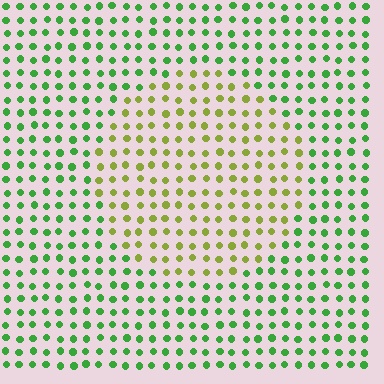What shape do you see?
I see a circle.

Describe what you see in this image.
The image is filled with small green elements in a uniform arrangement. A circle-shaped region is visible where the elements are tinted to a slightly different hue, forming a subtle color boundary.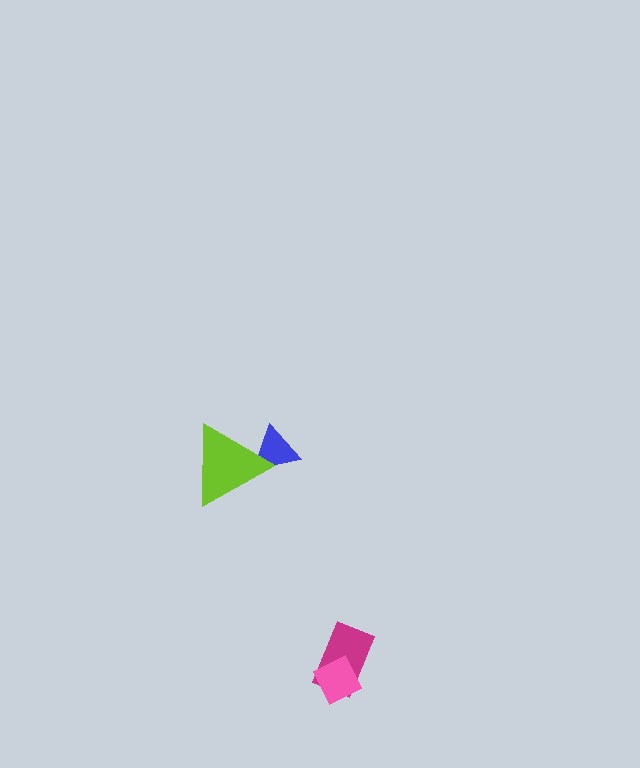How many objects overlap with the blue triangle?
1 object overlaps with the blue triangle.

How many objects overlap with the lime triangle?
1 object overlaps with the lime triangle.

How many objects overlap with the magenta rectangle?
1 object overlaps with the magenta rectangle.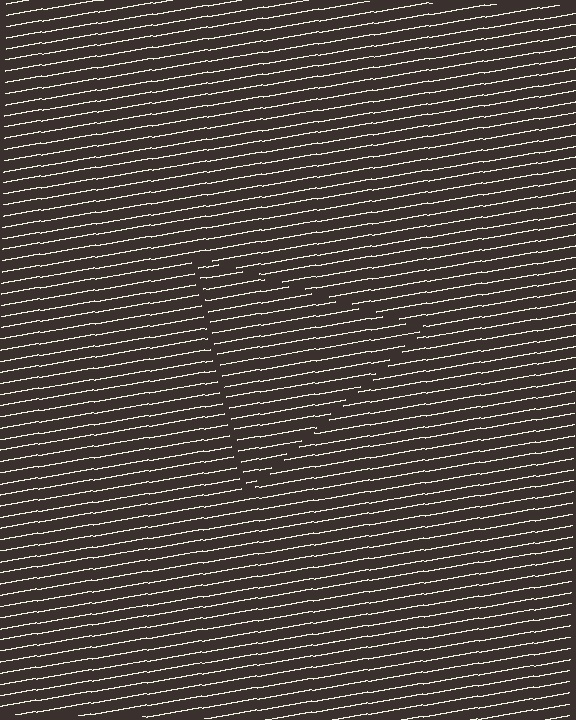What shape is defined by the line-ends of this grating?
An illusory triangle. The interior of the shape contains the same grating, shifted by half a period — the contour is defined by the phase discontinuity where line-ends from the inner and outer gratings abut.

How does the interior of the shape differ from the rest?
The interior of the shape contains the same grating, shifted by half a period — the contour is defined by the phase discontinuity where line-ends from the inner and outer gratings abut.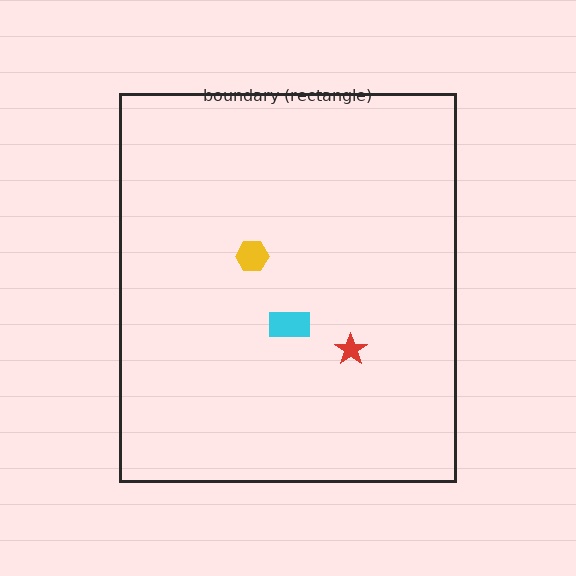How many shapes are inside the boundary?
3 inside, 0 outside.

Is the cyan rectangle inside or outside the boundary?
Inside.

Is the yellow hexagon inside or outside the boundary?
Inside.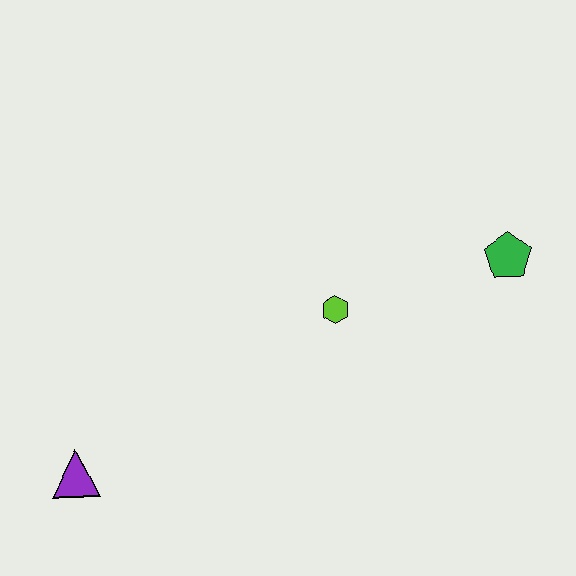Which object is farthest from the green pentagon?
The purple triangle is farthest from the green pentagon.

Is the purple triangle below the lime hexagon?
Yes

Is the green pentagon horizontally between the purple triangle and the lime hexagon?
No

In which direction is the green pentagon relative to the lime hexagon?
The green pentagon is to the right of the lime hexagon.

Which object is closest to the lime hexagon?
The green pentagon is closest to the lime hexagon.